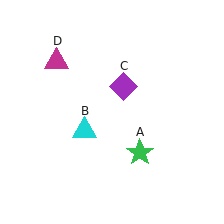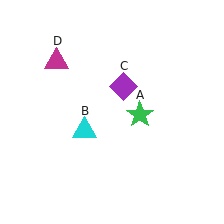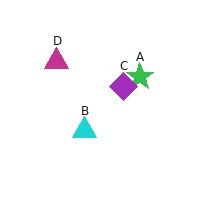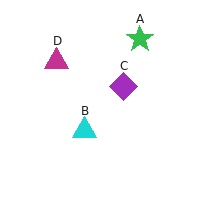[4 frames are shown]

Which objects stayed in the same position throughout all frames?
Cyan triangle (object B) and purple diamond (object C) and magenta triangle (object D) remained stationary.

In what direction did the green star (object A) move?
The green star (object A) moved up.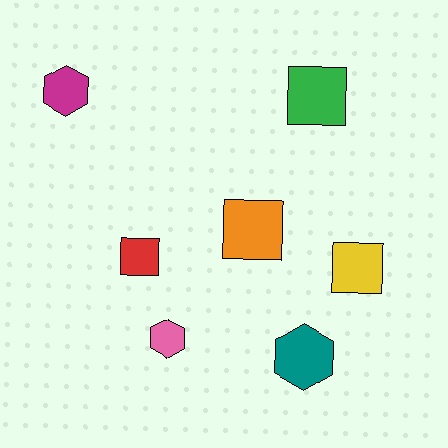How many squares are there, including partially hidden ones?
There are 4 squares.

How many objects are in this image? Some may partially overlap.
There are 7 objects.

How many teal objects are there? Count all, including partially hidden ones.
There is 1 teal object.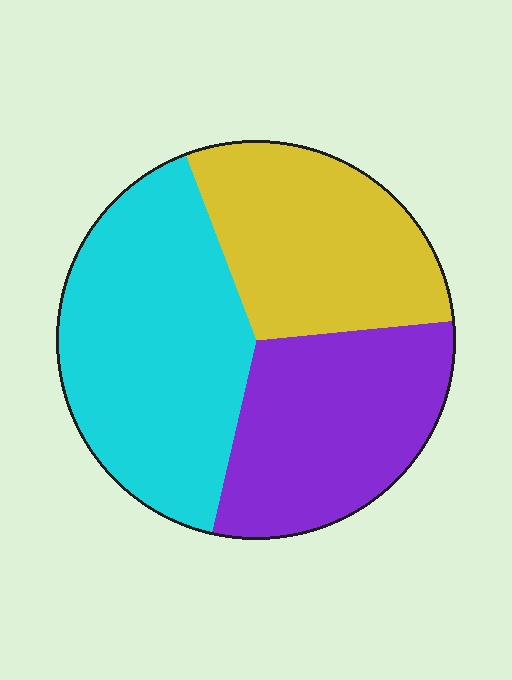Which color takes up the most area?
Cyan, at roughly 40%.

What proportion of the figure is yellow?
Yellow covers 29% of the figure.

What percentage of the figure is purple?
Purple takes up between a quarter and a half of the figure.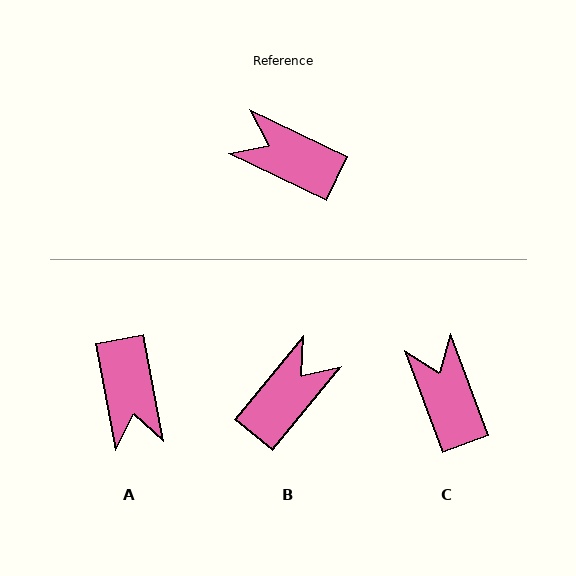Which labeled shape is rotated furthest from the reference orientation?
A, about 126 degrees away.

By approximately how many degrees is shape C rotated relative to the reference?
Approximately 44 degrees clockwise.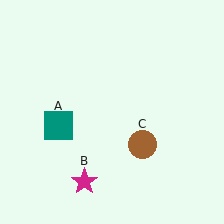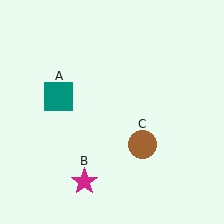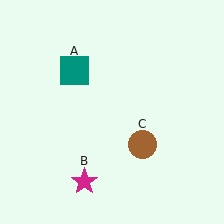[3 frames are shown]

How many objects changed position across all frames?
1 object changed position: teal square (object A).